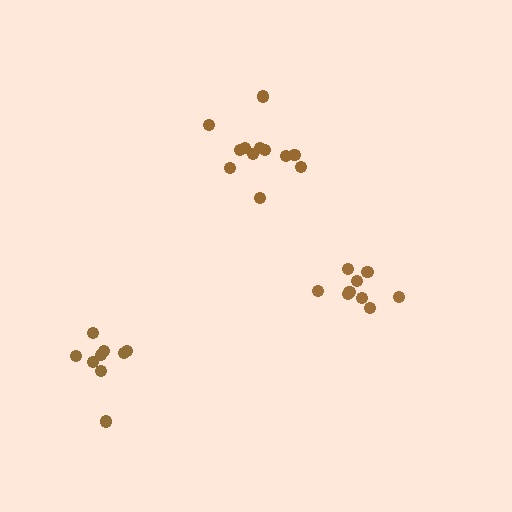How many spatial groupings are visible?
There are 3 spatial groupings.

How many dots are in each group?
Group 1: 9 dots, Group 2: 12 dots, Group 3: 9 dots (30 total).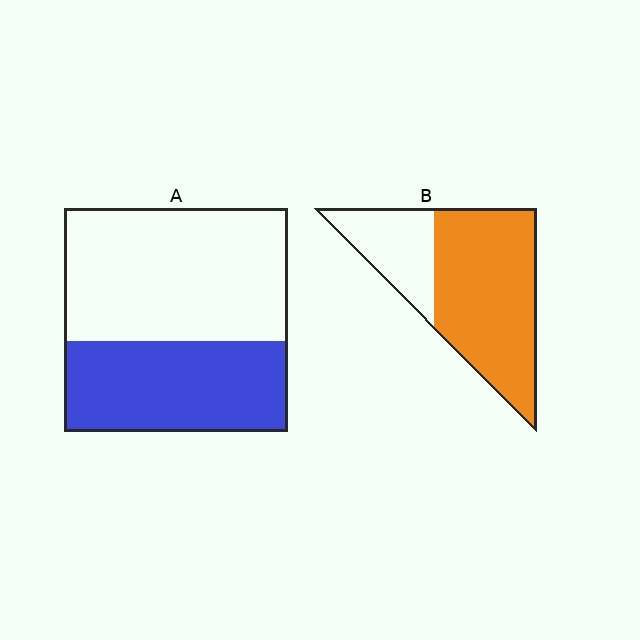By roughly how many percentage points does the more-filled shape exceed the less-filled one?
By roughly 30 percentage points (B over A).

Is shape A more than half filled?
No.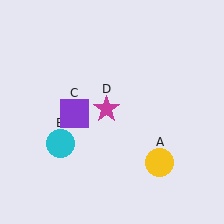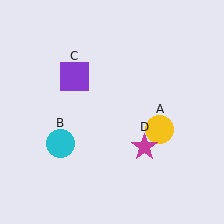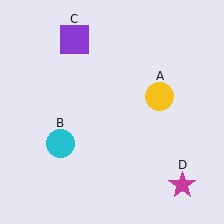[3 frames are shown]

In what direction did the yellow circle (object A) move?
The yellow circle (object A) moved up.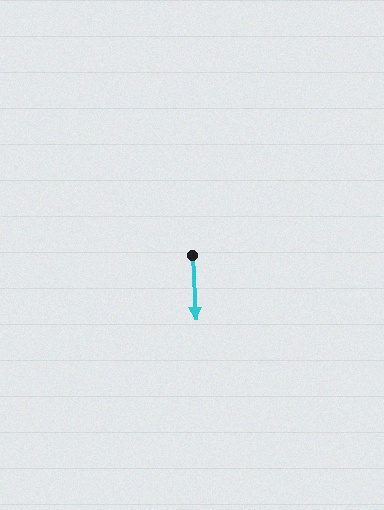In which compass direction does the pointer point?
South.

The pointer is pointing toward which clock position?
Roughly 6 o'clock.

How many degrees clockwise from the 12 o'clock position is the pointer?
Approximately 177 degrees.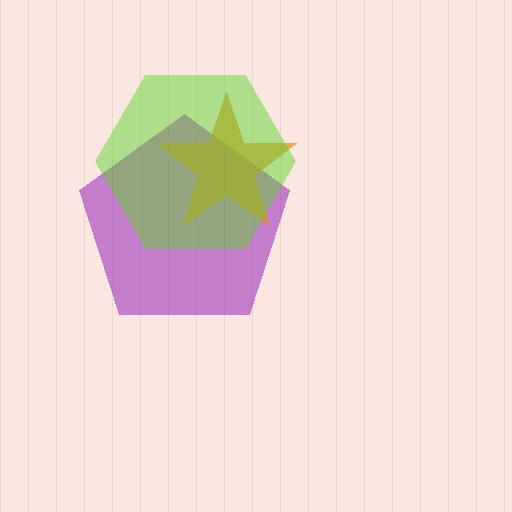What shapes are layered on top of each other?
The layered shapes are: a purple pentagon, an orange star, a lime hexagon.